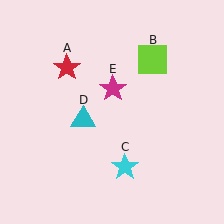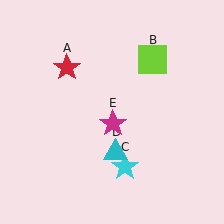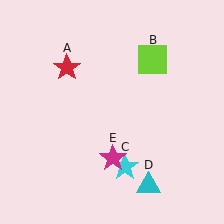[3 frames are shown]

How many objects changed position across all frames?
2 objects changed position: cyan triangle (object D), magenta star (object E).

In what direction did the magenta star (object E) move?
The magenta star (object E) moved down.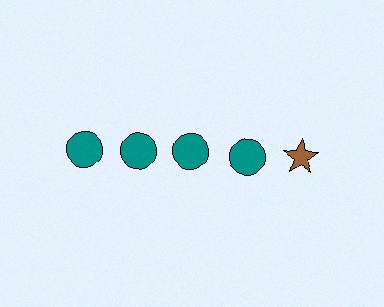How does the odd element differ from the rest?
It differs in both color (brown instead of teal) and shape (star instead of circle).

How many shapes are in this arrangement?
There are 5 shapes arranged in a grid pattern.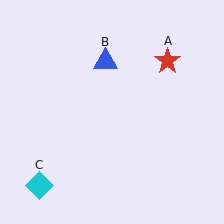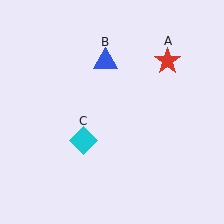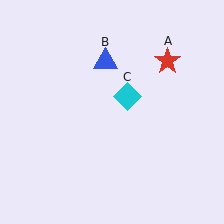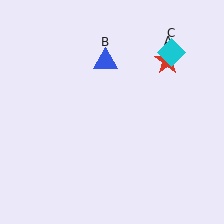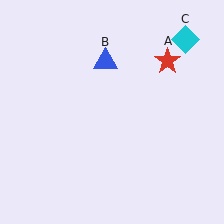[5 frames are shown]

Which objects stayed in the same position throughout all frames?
Red star (object A) and blue triangle (object B) remained stationary.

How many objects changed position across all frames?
1 object changed position: cyan diamond (object C).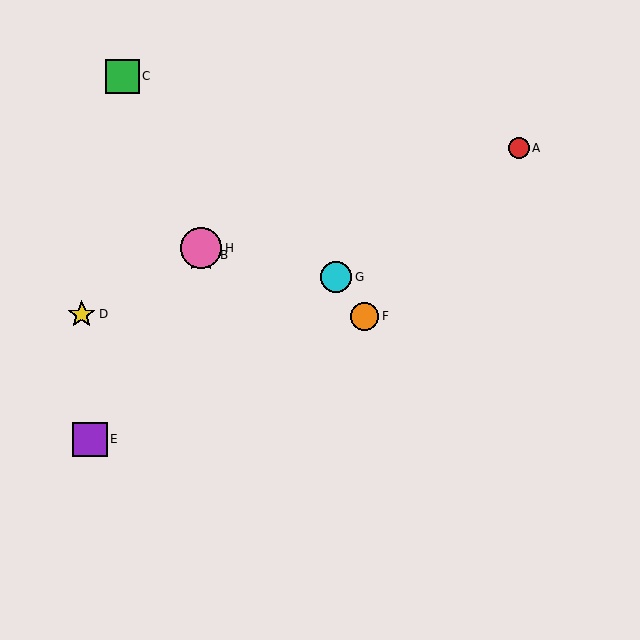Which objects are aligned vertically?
Objects B, H are aligned vertically.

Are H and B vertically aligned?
Yes, both are at x≈201.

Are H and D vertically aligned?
No, H is at x≈201 and D is at x≈82.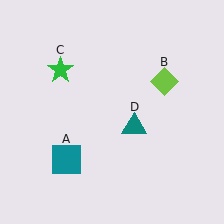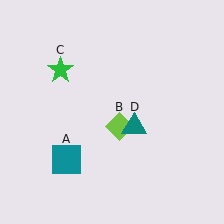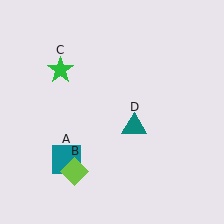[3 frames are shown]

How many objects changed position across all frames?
1 object changed position: lime diamond (object B).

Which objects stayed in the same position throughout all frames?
Teal square (object A) and green star (object C) and teal triangle (object D) remained stationary.